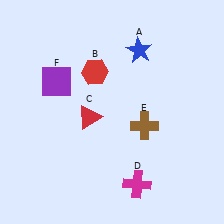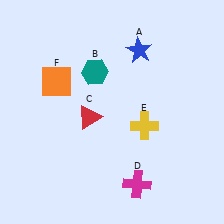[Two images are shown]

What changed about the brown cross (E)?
In Image 1, E is brown. In Image 2, it changed to yellow.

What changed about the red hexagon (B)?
In Image 1, B is red. In Image 2, it changed to teal.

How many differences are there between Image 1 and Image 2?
There are 3 differences between the two images.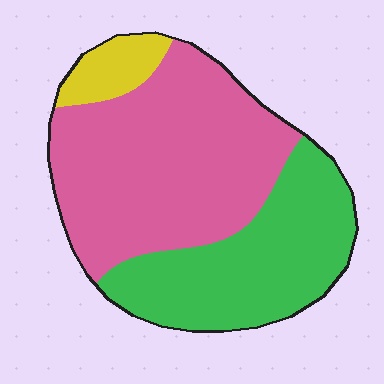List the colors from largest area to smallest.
From largest to smallest: pink, green, yellow.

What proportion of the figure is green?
Green takes up between a quarter and a half of the figure.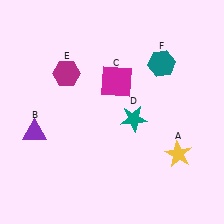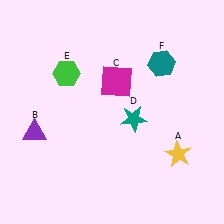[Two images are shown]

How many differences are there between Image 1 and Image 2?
There is 1 difference between the two images.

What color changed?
The hexagon (E) changed from magenta in Image 1 to green in Image 2.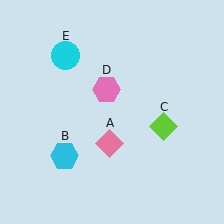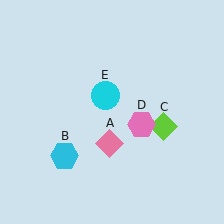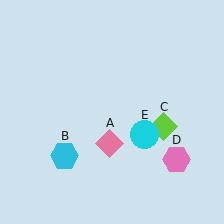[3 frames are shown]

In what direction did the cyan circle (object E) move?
The cyan circle (object E) moved down and to the right.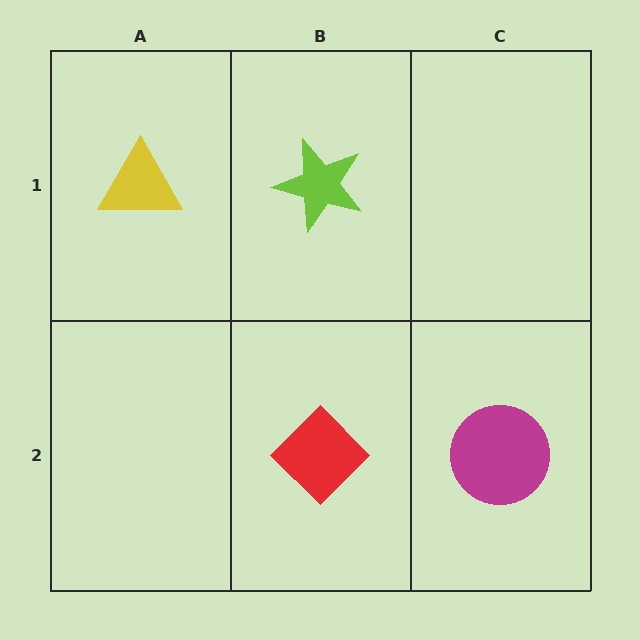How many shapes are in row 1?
2 shapes.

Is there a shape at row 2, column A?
No, that cell is empty.